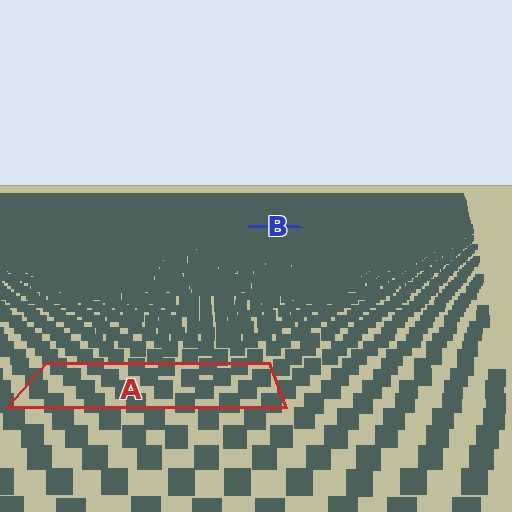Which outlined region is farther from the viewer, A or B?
Region B is farther from the viewer — the texture elements inside it appear smaller and more densely packed.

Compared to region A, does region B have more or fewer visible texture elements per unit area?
Region B has more texture elements per unit area — they are packed more densely because it is farther away.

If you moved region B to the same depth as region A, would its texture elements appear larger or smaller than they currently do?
They would appear larger. At a closer depth, the same texture elements are projected at a bigger on-screen size.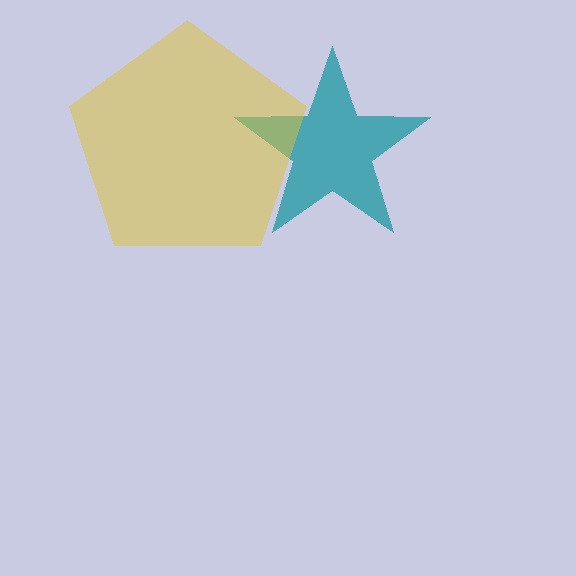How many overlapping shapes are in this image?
There are 2 overlapping shapes in the image.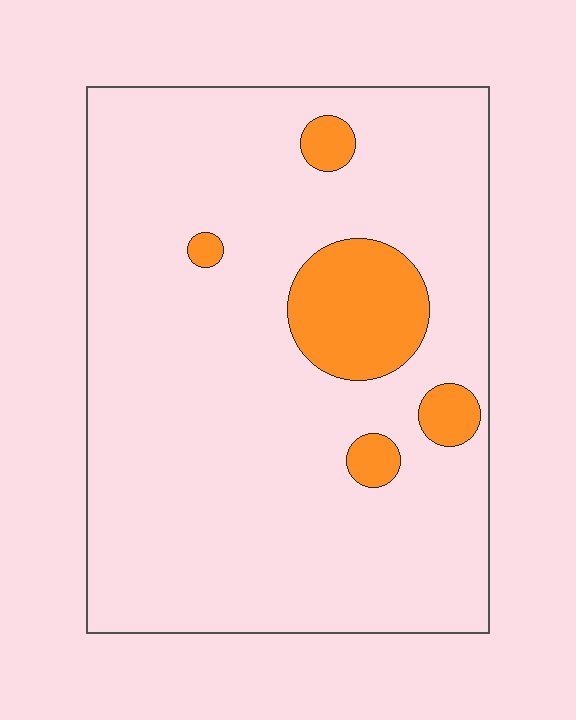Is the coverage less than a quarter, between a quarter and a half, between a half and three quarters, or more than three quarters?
Less than a quarter.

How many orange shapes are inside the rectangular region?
5.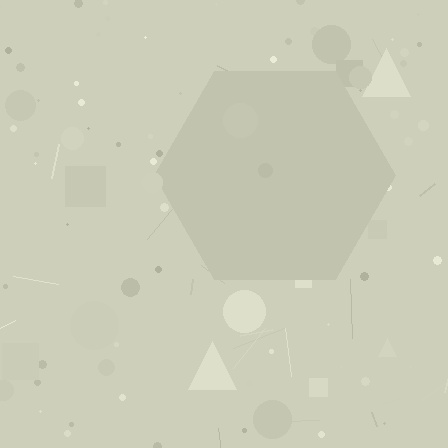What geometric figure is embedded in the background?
A hexagon is embedded in the background.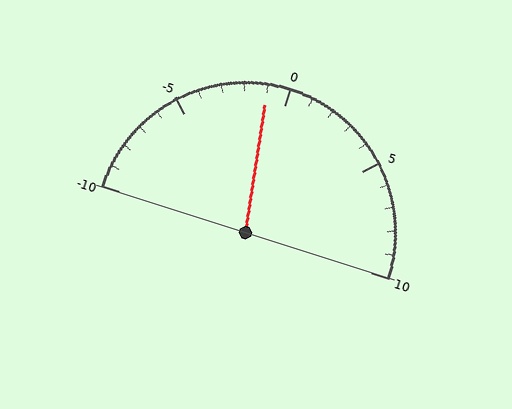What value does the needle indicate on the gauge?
The needle indicates approximately -1.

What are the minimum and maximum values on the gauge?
The gauge ranges from -10 to 10.